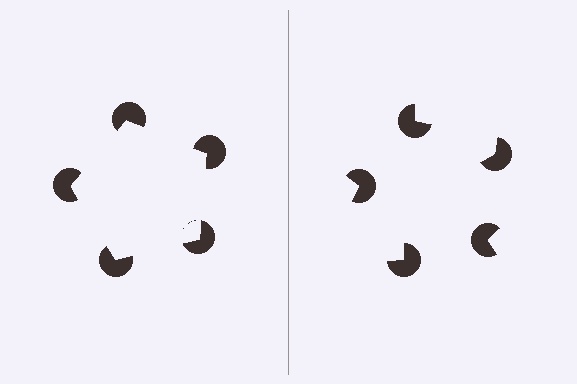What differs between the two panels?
The pac-man discs are positioned identically on both sides; only the wedge orientations differ. On the left they align to a pentagon; on the right they are misaligned.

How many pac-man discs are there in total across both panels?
10 — 5 on each side.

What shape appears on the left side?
An illusory pentagon.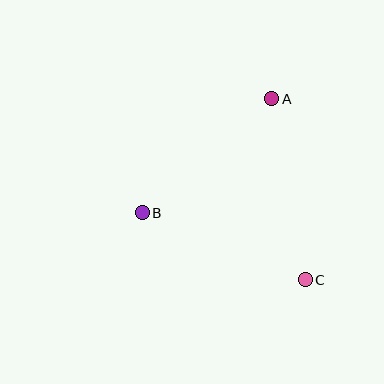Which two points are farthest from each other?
Points A and C are farthest from each other.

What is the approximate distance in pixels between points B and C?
The distance between B and C is approximately 176 pixels.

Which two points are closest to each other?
Points A and B are closest to each other.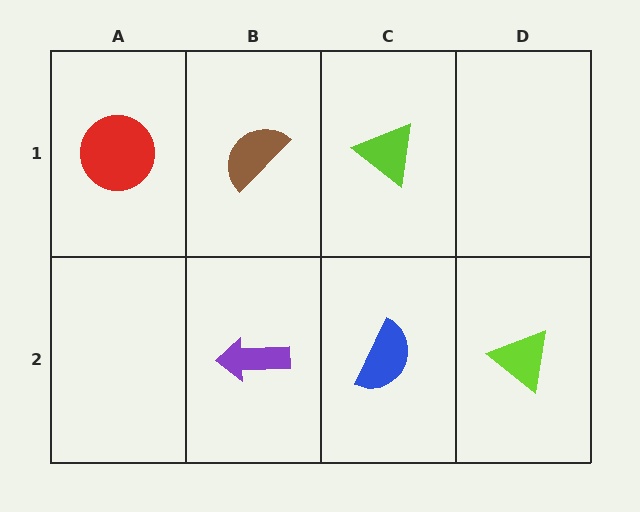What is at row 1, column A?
A red circle.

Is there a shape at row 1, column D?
No, that cell is empty.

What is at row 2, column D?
A lime triangle.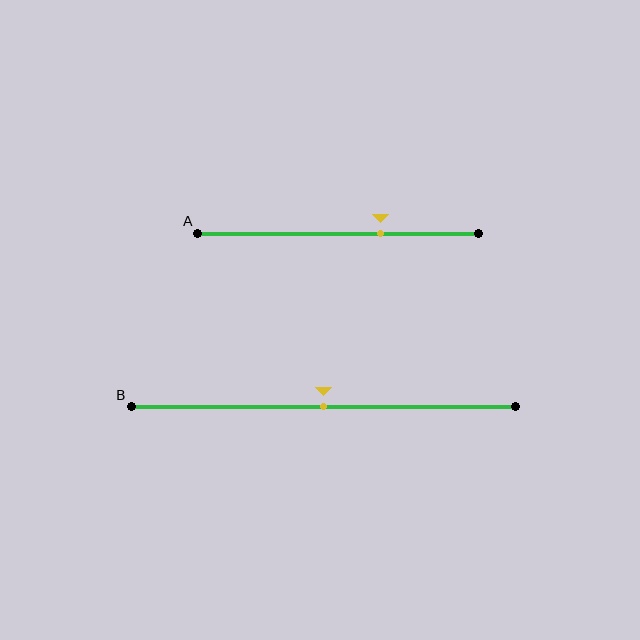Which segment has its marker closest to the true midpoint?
Segment B has its marker closest to the true midpoint.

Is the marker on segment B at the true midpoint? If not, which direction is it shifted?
Yes, the marker on segment B is at the true midpoint.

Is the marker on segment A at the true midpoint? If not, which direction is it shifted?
No, the marker on segment A is shifted to the right by about 15% of the segment length.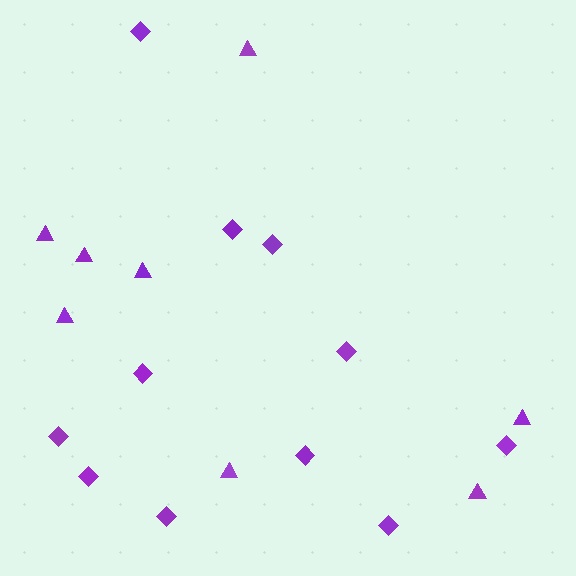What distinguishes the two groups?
There are 2 groups: one group of triangles (8) and one group of diamonds (11).